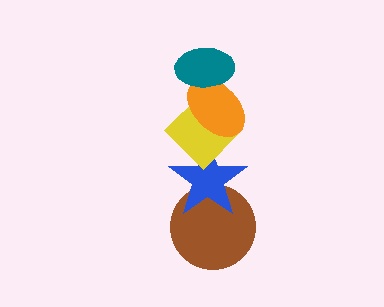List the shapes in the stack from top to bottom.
From top to bottom: the teal ellipse, the orange ellipse, the yellow diamond, the blue star, the brown circle.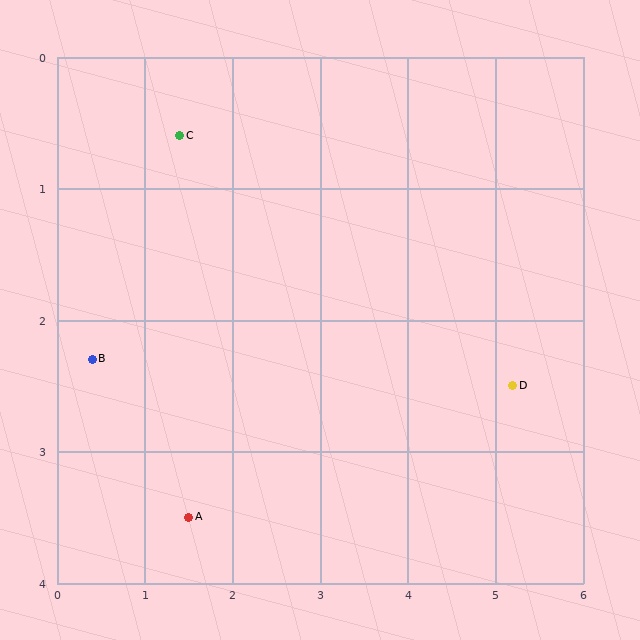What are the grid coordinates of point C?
Point C is at approximately (1.4, 0.6).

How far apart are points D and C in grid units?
Points D and C are about 4.2 grid units apart.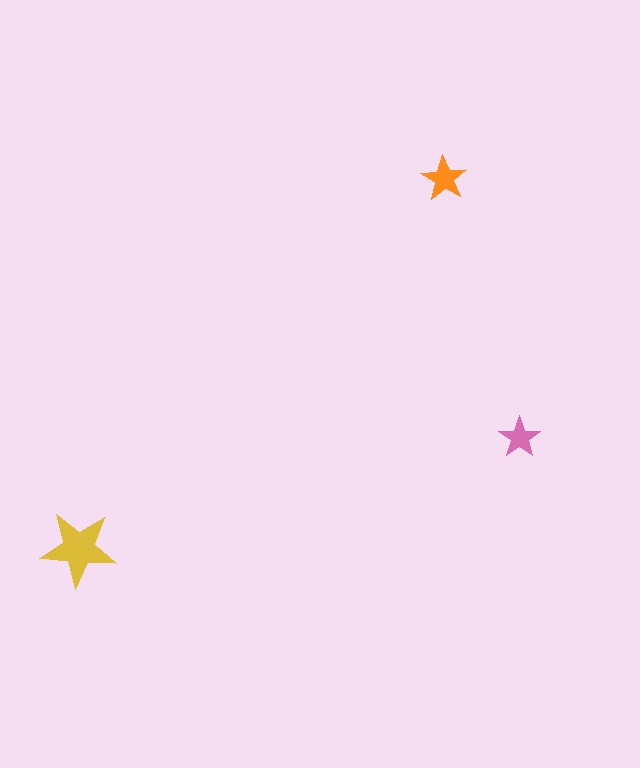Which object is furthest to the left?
The yellow star is leftmost.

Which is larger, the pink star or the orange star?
The orange one.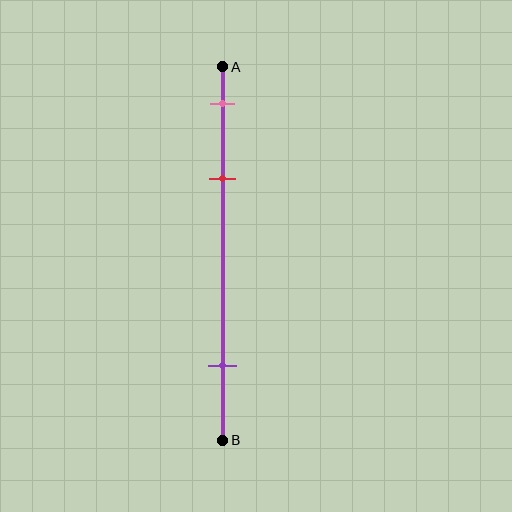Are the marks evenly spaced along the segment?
No, the marks are not evenly spaced.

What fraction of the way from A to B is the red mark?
The red mark is approximately 30% (0.3) of the way from A to B.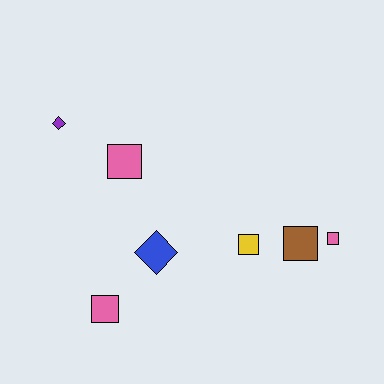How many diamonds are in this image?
There are 2 diamonds.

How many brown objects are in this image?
There is 1 brown object.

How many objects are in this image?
There are 7 objects.